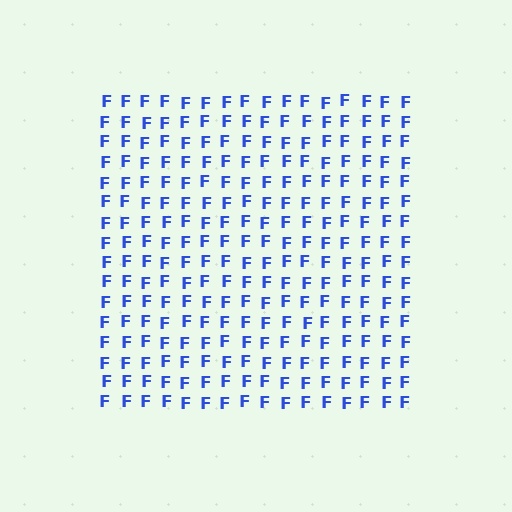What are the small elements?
The small elements are letter F's.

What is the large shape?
The large shape is a square.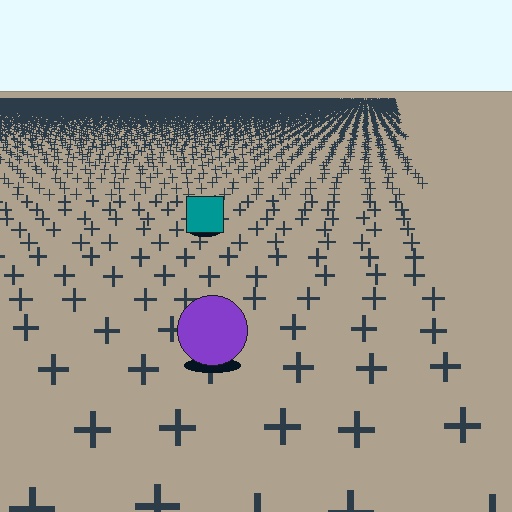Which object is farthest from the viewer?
The teal square is farthest from the viewer. It appears smaller and the ground texture around it is denser.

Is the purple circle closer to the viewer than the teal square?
Yes. The purple circle is closer — you can tell from the texture gradient: the ground texture is coarser near it.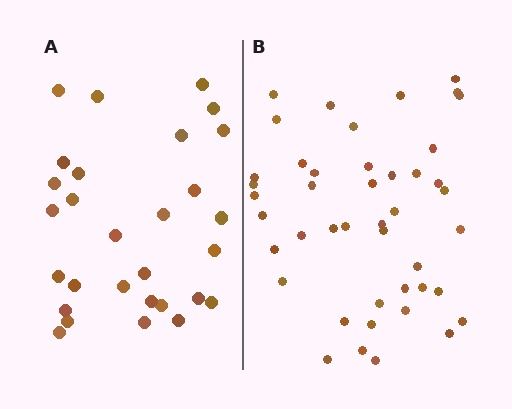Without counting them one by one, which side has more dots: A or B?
Region B (the right region) has more dots.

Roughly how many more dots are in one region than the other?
Region B has approximately 15 more dots than region A.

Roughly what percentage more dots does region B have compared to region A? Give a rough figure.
About 50% more.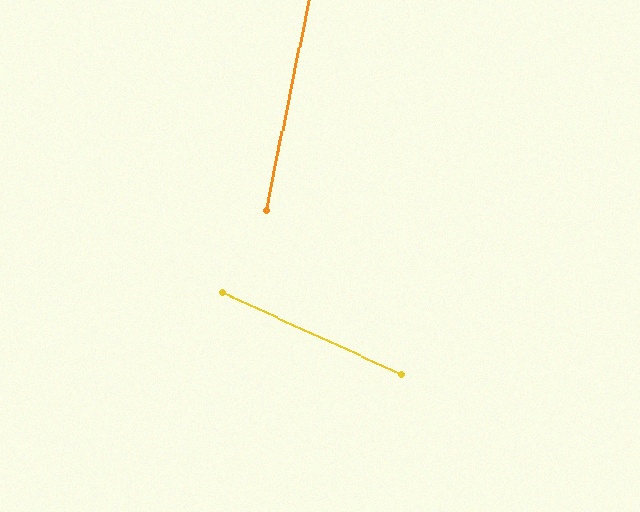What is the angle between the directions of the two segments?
Approximately 77 degrees.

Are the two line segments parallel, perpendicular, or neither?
Neither parallel nor perpendicular — they differ by about 77°.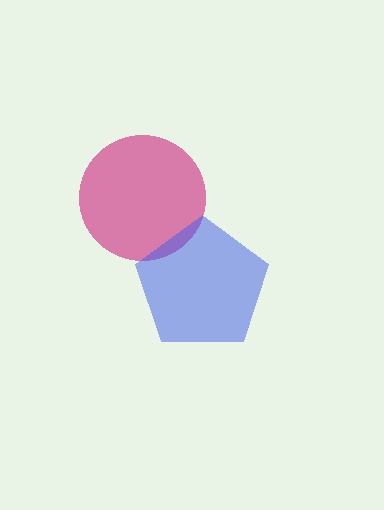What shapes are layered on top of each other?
The layered shapes are: a magenta circle, a blue pentagon.